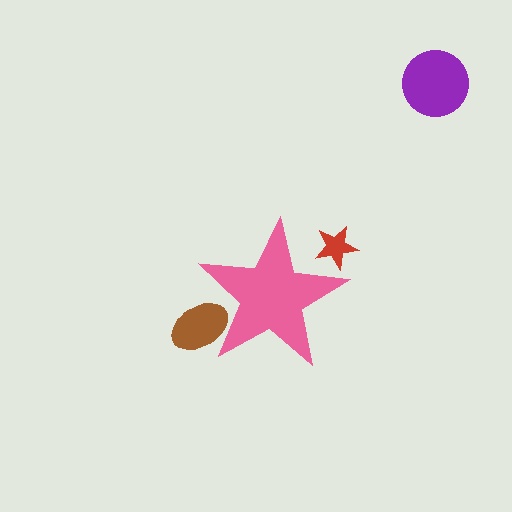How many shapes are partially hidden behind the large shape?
2 shapes are partially hidden.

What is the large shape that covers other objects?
A pink star.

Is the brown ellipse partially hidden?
Yes, the brown ellipse is partially hidden behind the pink star.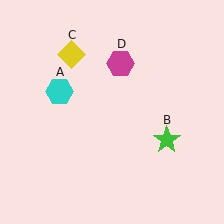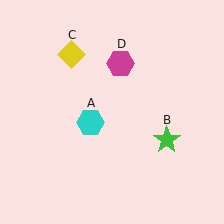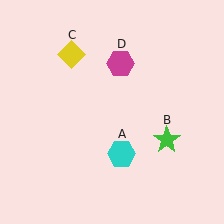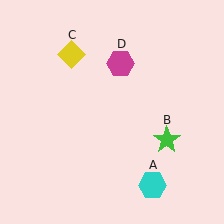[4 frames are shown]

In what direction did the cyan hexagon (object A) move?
The cyan hexagon (object A) moved down and to the right.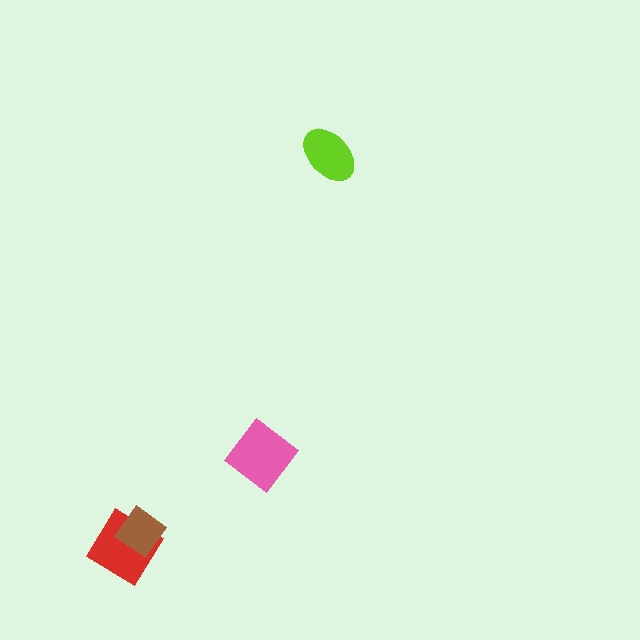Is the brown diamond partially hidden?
No, no other shape covers it.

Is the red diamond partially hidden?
Yes, it is partially covered by another shape.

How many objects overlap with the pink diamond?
0 objects overlap with the pink diamond.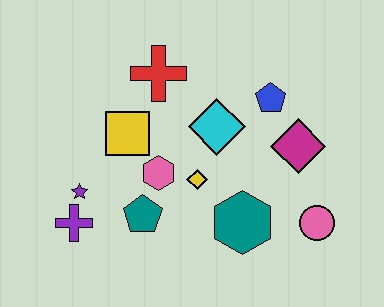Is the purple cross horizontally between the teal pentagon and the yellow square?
No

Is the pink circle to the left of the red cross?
No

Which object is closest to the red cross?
The yellow square is closest to the red cross.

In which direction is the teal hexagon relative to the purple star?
The teal hexagon is to the right of the purple star.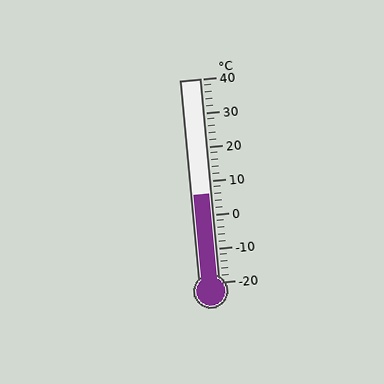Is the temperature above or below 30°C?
The temperature is below 30°C.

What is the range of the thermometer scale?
The thermometer scale ranges from -20°C to 40°C.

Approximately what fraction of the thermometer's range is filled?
The thermometer is filled to approximately 45% of its range.